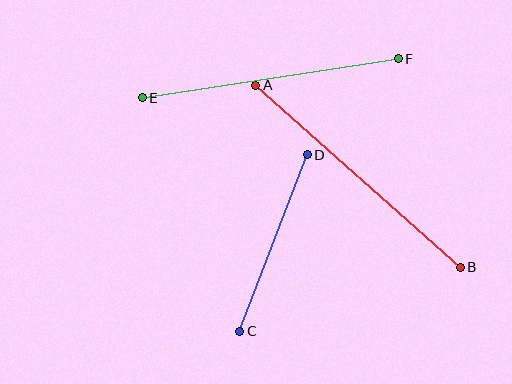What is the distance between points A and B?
The distance is approximately 274 pixels.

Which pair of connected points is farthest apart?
Points A and B are farthest apart.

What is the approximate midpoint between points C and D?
The midpoint is at approximately (273, 243) pixels.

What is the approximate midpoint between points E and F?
The midpoint is at approximately (270, 78) pixels.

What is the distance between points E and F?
The distance is approximately 259 pixels.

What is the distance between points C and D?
The distance is approximately 189 pixels.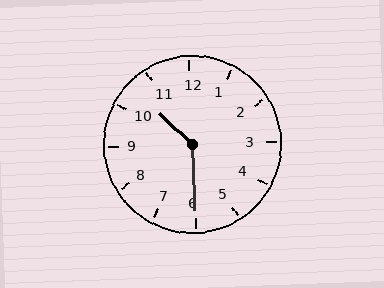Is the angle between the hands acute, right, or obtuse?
It is obtuse.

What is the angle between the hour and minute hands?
Approximately 135 degrees.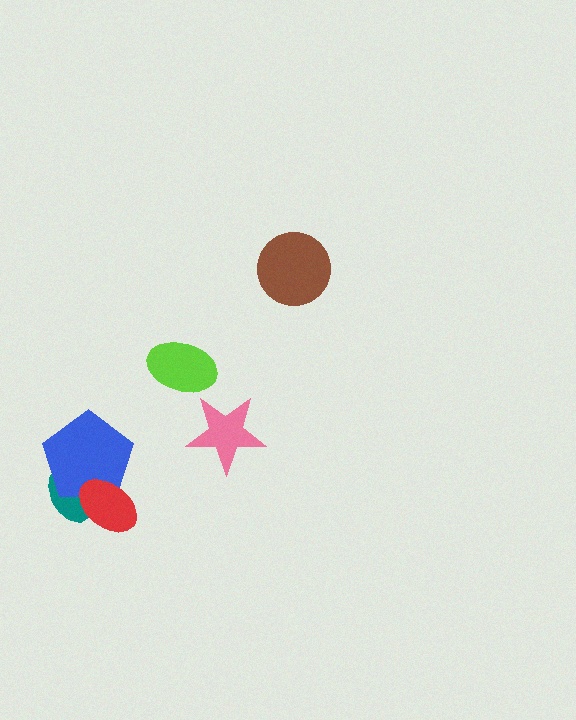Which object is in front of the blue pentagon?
The red ellipse is in front of the blue pentagon.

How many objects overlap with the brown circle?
0 objects overlap with the brown circle.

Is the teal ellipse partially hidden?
Yes, it is partially covered by another shape.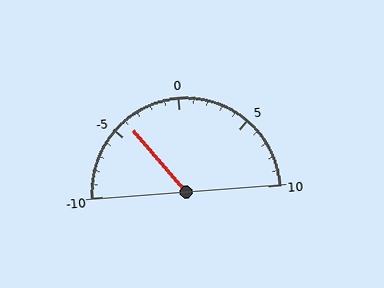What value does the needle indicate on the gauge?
The needle indicates approximately -4.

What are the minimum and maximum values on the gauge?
The gauge ranges from -10 to 10.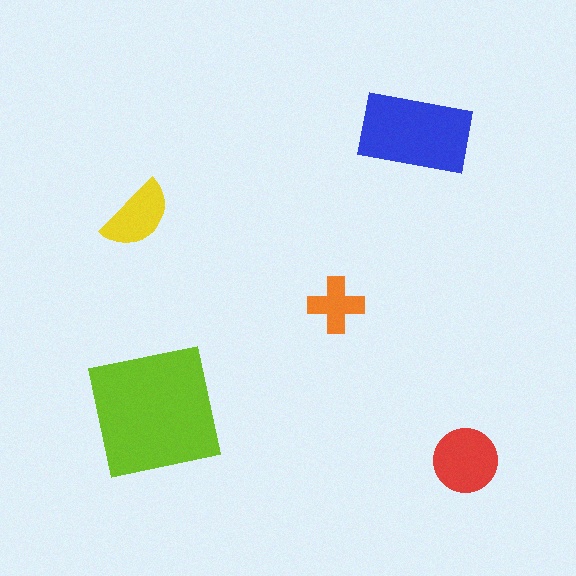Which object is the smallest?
The orange cross.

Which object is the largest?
The lime square.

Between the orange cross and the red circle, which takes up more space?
The red circle.